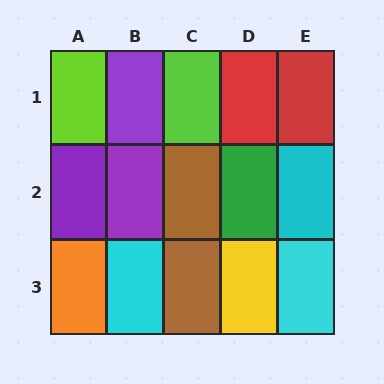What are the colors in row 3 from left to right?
Orange, cyan, brown, yellow, cyan.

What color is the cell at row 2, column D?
Green.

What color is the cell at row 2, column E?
Cyan.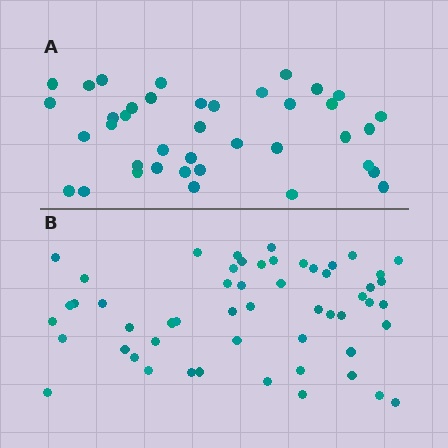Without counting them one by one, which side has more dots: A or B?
Region B (the bottom region) has more dots.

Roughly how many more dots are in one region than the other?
Region B has approximately 15 more dots than region A.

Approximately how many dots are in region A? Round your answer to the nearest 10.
About 40 dots. (The exact count is 39, which rounds to 40.)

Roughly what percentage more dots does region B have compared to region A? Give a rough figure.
About 40% more.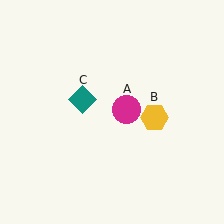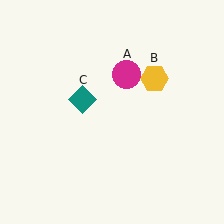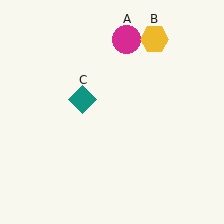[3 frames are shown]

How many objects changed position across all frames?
2 objects changed position: magenta circle (object A), yellow hexagon (object B).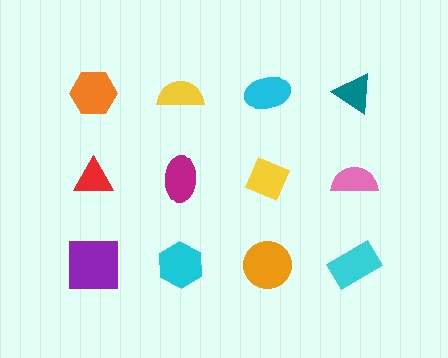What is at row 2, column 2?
A magenta ellipse.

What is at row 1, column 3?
A cyan ellipse.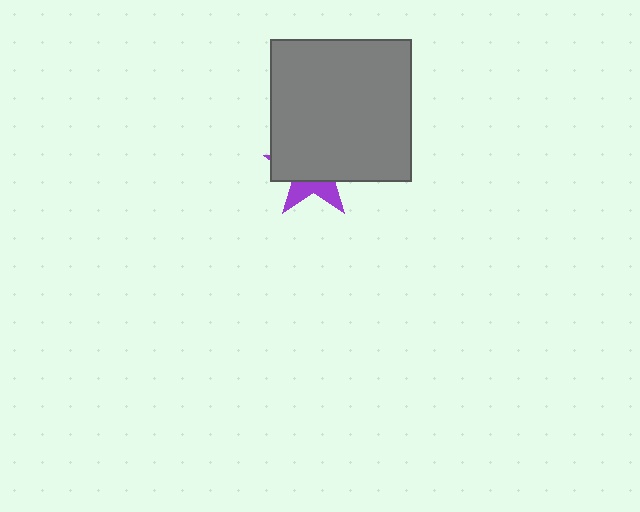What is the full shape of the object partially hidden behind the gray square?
The partially hidden object is a purple star.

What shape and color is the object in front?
The object in front is a gray square.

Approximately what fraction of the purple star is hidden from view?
Roughly 67% of the purple star is hidden behind the gray square.